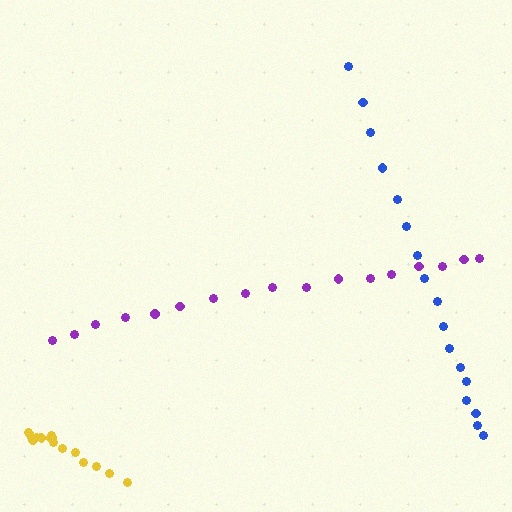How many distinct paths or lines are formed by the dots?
There are 3 distinct paths.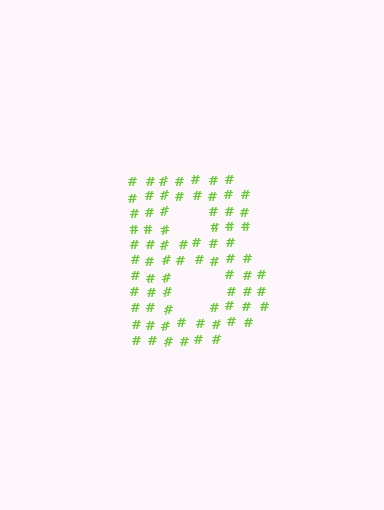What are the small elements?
The small elements are hash symbols.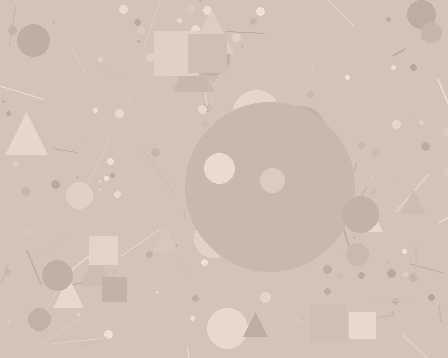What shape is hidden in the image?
A circle is hidden in the image.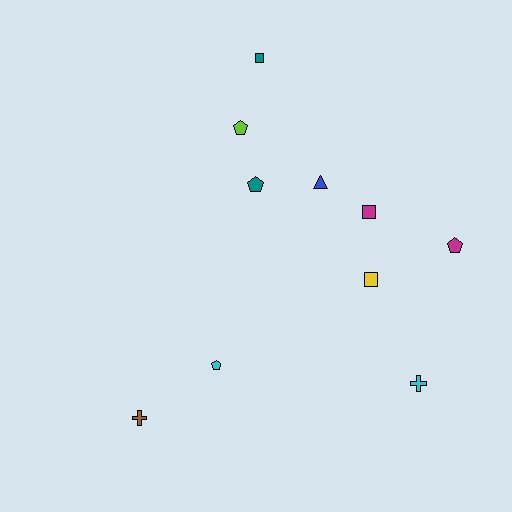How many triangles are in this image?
There is 1 triangle.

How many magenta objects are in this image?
There are 2 magenta objects.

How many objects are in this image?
There are 10 objects.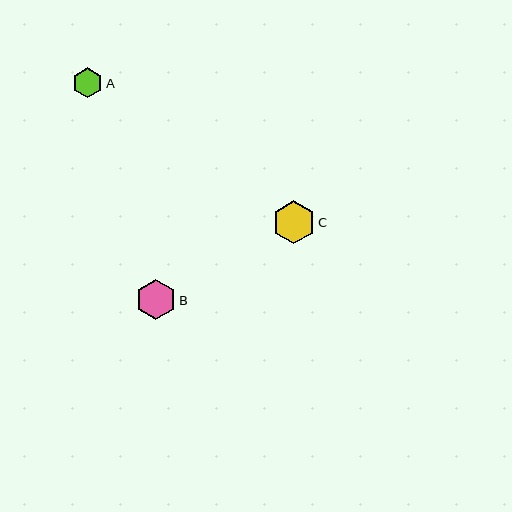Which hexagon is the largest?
Hexagon C is the largest with a size of approximately 43 pixels.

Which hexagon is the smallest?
Hexagon A is the smallest with a size of approximately 30 pixels.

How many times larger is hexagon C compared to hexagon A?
Hexagon C is approximately 1.4 times the size of hexagon A.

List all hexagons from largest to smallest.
From largest to smallest: C, B, A.